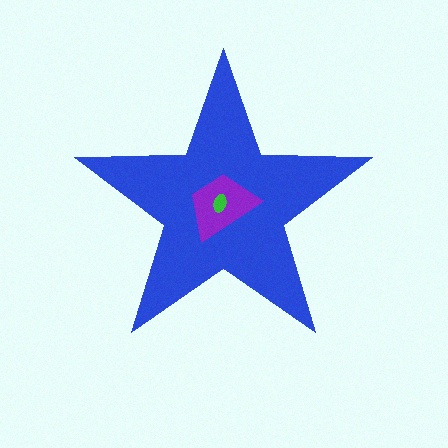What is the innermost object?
The green ellipse.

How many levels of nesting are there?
3.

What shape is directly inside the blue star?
The purple trapezoid.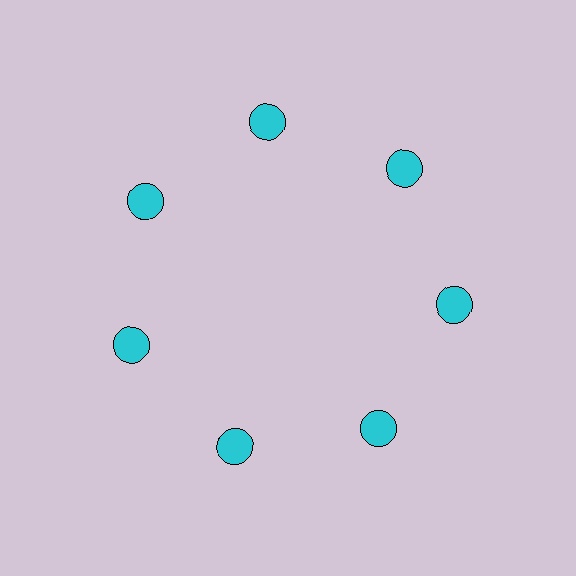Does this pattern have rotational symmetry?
Yes, this pattern has 7-fold rotational symmetry. It looks the same after rotating 51 degrees around the center.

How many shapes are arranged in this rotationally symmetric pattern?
There are 7 shapes, arranged in 7 groups of 1.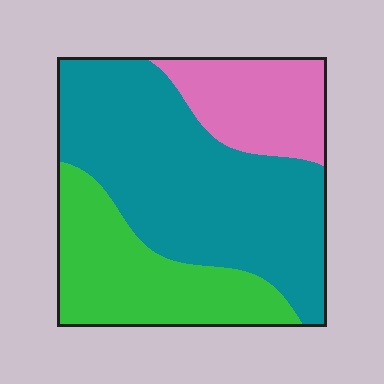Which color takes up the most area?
Teal, at roughly 55%.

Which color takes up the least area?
Pink, at roughly 20%.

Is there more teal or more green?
Teal.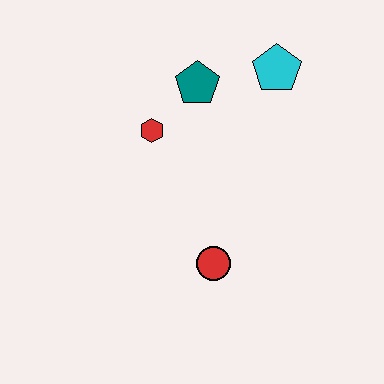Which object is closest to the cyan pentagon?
The teal pentagon is closest to the cyan pentagon.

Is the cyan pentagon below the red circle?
No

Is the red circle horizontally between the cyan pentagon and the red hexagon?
Yes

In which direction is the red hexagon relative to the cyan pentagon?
The red hexagon is to the left of the cyan pentagon.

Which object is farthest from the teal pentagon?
The red circle is farthest from the teal pentagon.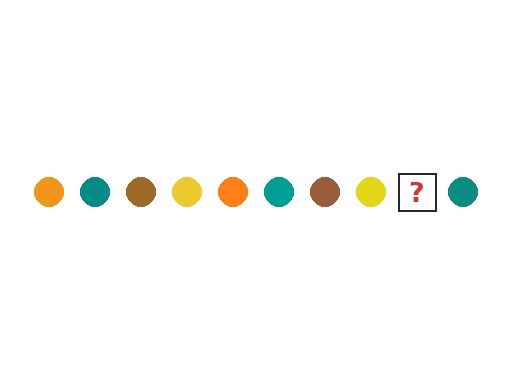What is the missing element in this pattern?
The missing element is an orange circle.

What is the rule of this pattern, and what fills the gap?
The rule is that the pattern cycles through orange, teal, brown, yellow circles. The gap should be filled with an orange circle.